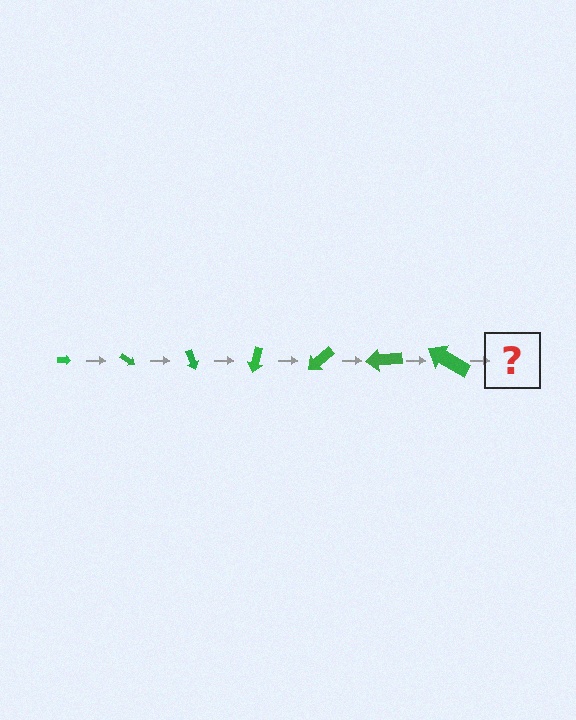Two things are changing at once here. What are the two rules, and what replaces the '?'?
The two rules are that the arrow grows larger each step and it rotates 35 degrees each step. The '?' should be an arrow, larger than the previous one and rotated 245 degrees from the start.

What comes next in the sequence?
The next element should be an arrow, larger than the previous one and rotated 245 degrees from the start.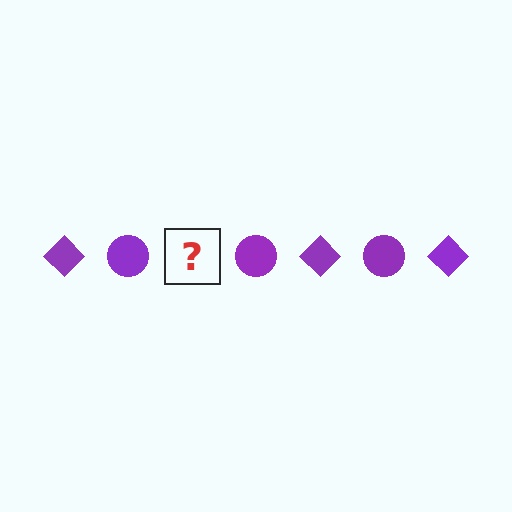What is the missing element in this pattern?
The missing element is a purple diamond.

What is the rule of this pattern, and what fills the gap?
The rule is that the pattern cycles through diamond, circle shapes in purple. The gap should be filled with a purple diamond.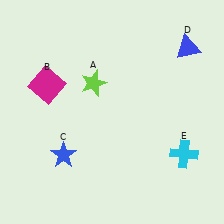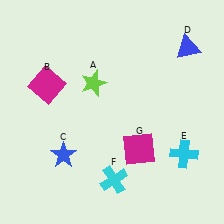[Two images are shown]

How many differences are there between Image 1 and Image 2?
There are 2 differences between the two images.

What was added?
A cyan cross (F), a magenta square (G) were added in Image 2.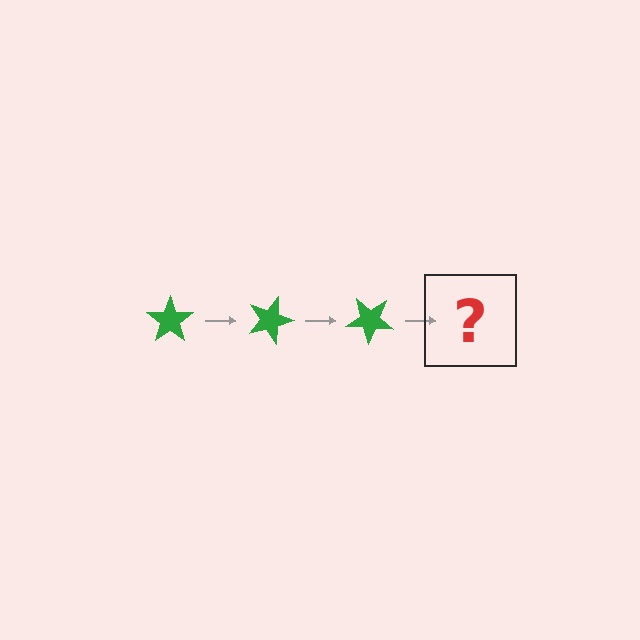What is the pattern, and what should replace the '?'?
The pattern is that the star rotates 20 degrees each step. The '?' should be a green star rotated 60 degrees.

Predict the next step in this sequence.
The next step is a green star rotated 60 degrees.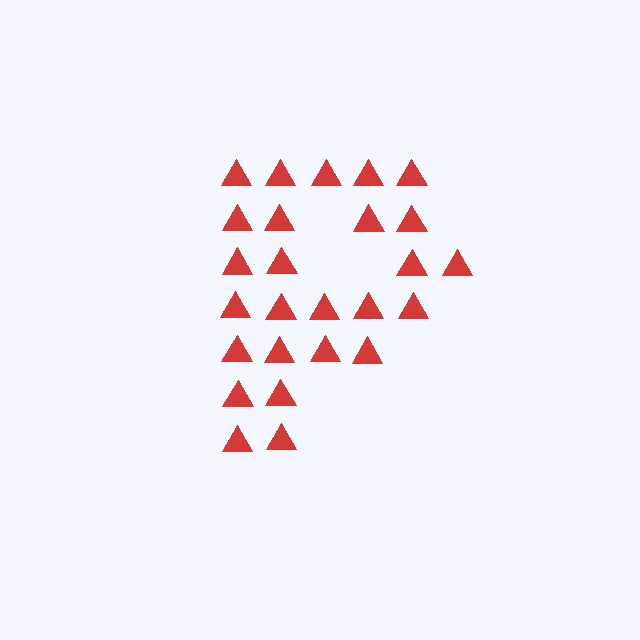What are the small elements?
The small elements are triangles.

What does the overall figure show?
The overall figure shows the letter P.